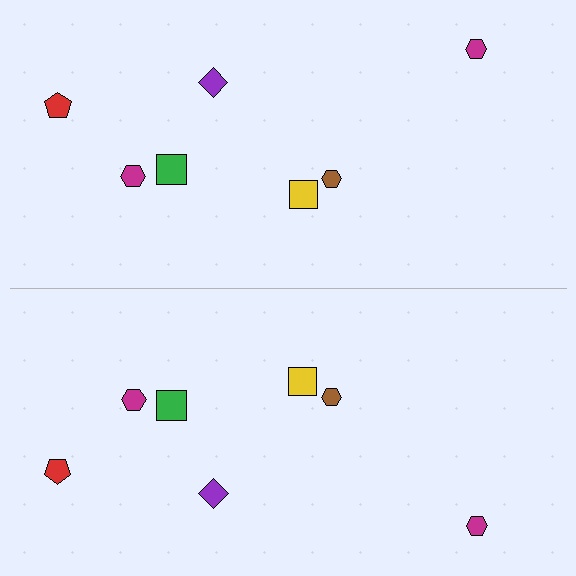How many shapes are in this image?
There are 14 shapes in this image.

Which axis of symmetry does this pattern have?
The pattern has a horizontal axis of symmetry running through the center of the image.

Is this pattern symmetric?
Yes, this pattern has bilateral (reflection) symmetry.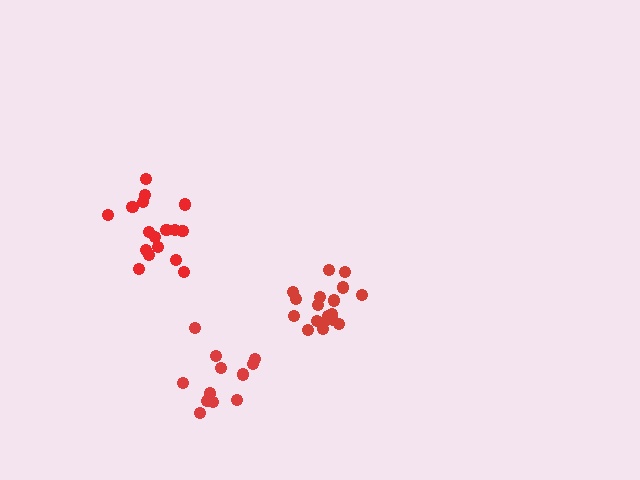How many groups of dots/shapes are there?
There are 3 groups.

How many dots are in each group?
Group 1: 18 dots, Group 2: 12 dots, Group 3: 17 dots (47 total).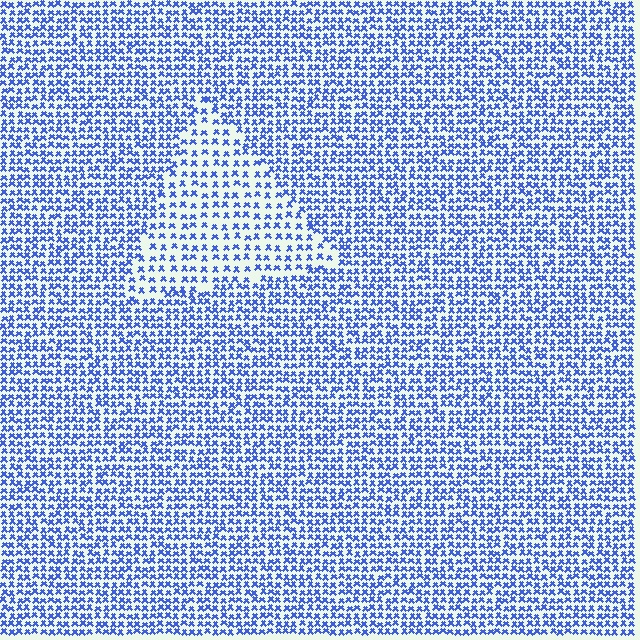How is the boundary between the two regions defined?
The boundary is defined by a change in element density (approximately 1.8x ratio). All elements are the same color, size, and shape.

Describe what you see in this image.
The image contains small blue elements arranged at two different densities. A triangle-shaped region is visible where the elements are less densely packed than the surrounding area.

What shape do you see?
I see a triangle.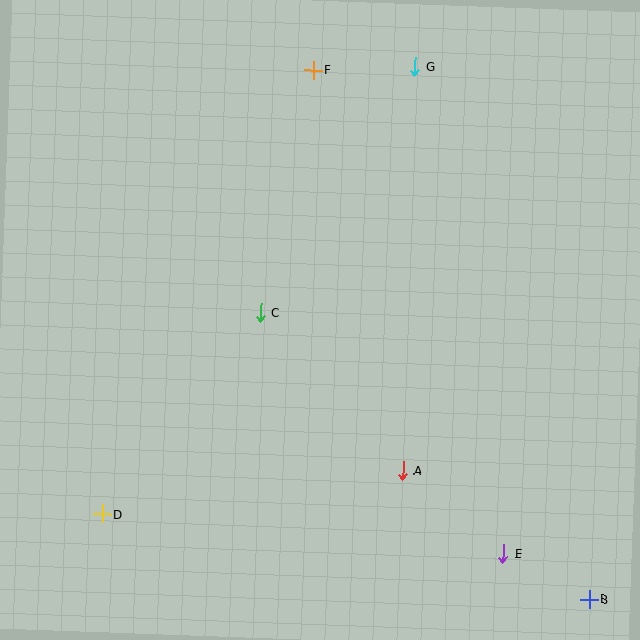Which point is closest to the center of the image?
Point C at (260, 312) is closest to the center.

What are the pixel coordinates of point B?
Point B is at (589, 599).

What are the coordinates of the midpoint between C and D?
The midpoint between C and D is at (181, 413).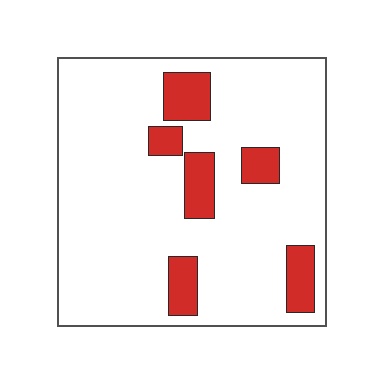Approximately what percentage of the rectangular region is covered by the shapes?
Approximately 15%.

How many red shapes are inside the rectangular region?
6.